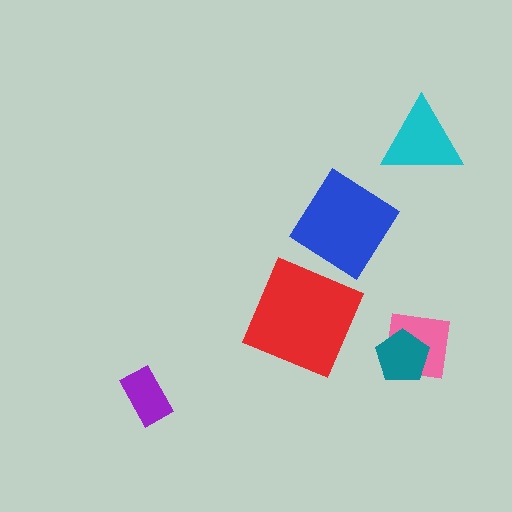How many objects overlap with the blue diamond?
0 objects overlap with the blue diamond.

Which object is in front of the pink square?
The teal pentagon is in front of the pink square.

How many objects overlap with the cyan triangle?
0 objects overlap with the cyan triangle.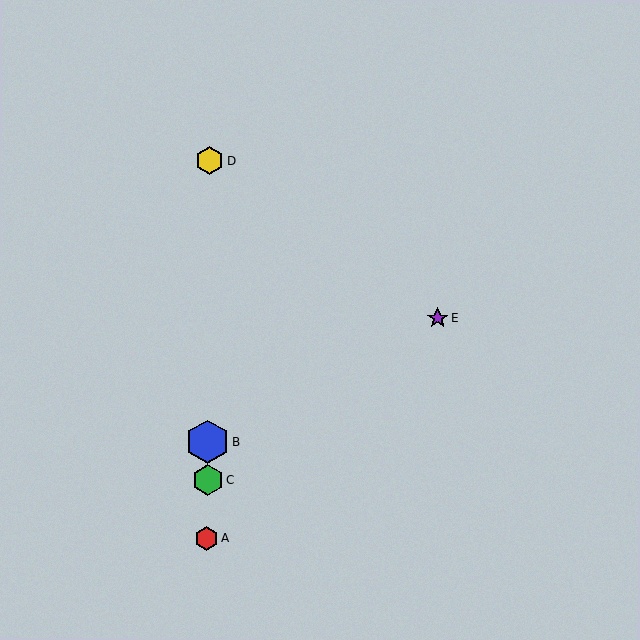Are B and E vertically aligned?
No, B is at x≈208 and E is at x≈438.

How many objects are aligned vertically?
4 objects (A, B, C, D) are aligned vertically.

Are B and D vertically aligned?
Yes, both are at x≈208.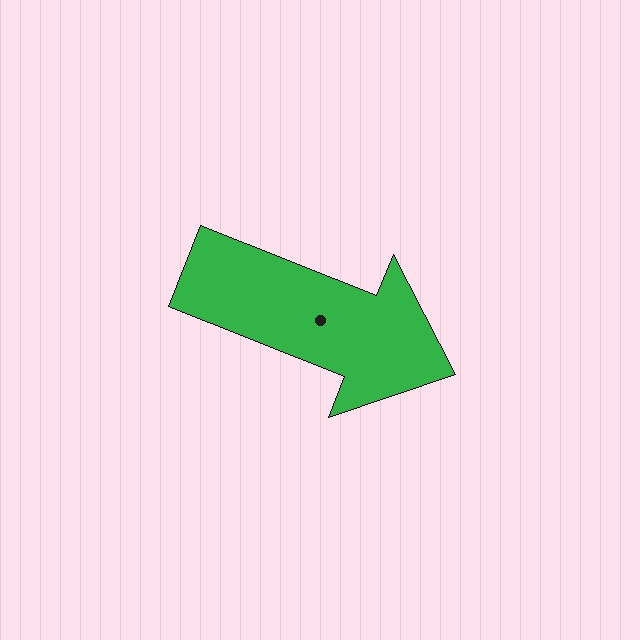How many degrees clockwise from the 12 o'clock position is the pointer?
Approximately 112 degrees.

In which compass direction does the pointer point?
East.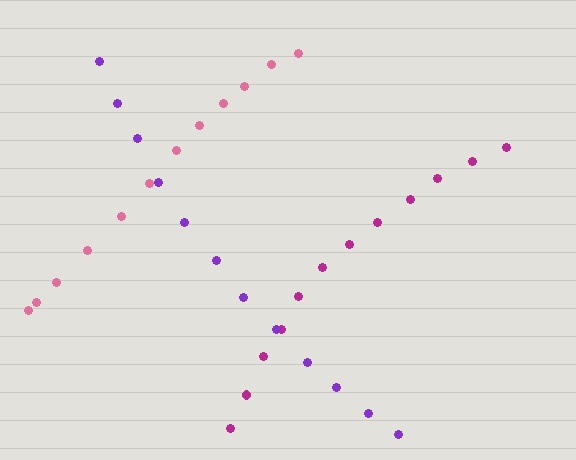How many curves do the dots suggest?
There are 3 distinct paths.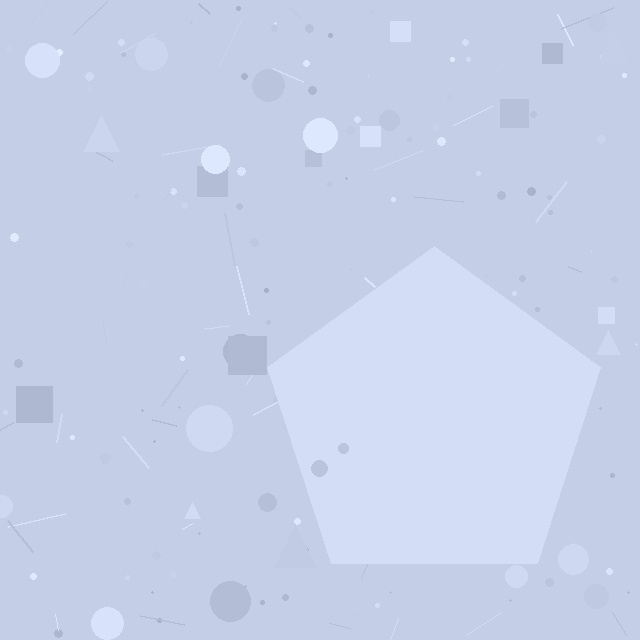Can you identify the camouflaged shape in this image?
The camouflaged shape is a pentagon.